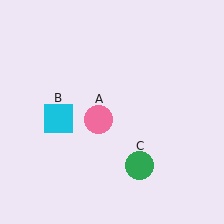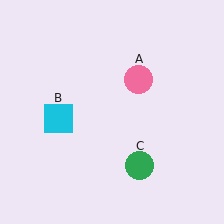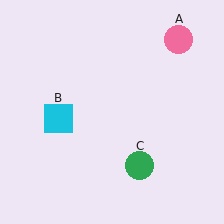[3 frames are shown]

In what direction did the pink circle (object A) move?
The pink circle (object A) moved up and to the right.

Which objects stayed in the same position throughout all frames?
Cyan square (object B) and green circle (object C) remained stationary.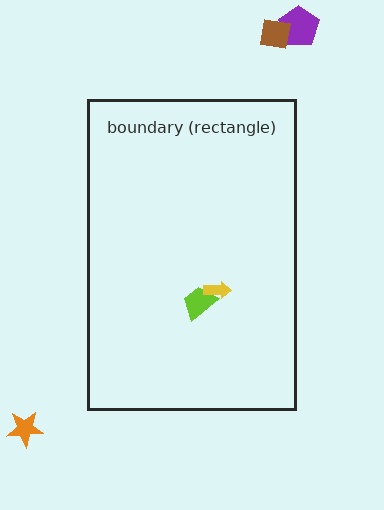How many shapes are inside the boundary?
2 inside, 3 outside.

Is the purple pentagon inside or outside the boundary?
Outside.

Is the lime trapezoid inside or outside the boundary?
Inside.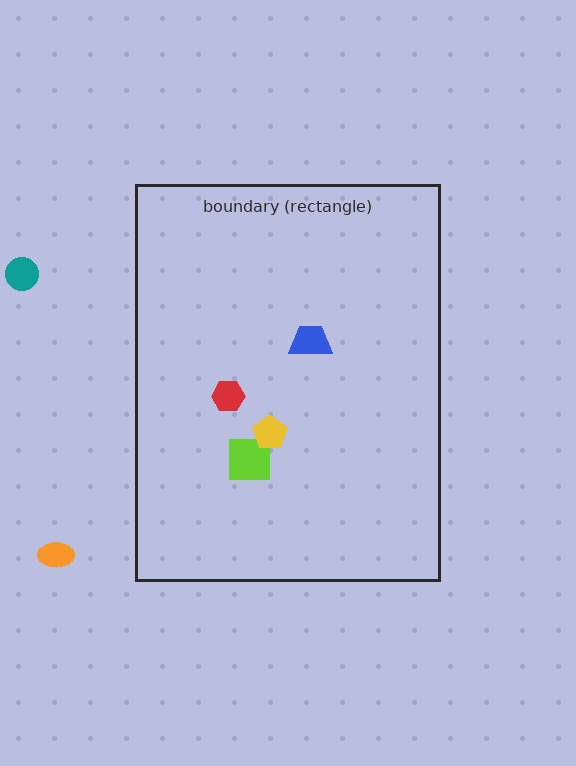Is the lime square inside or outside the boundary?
Inside.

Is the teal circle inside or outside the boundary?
Outside.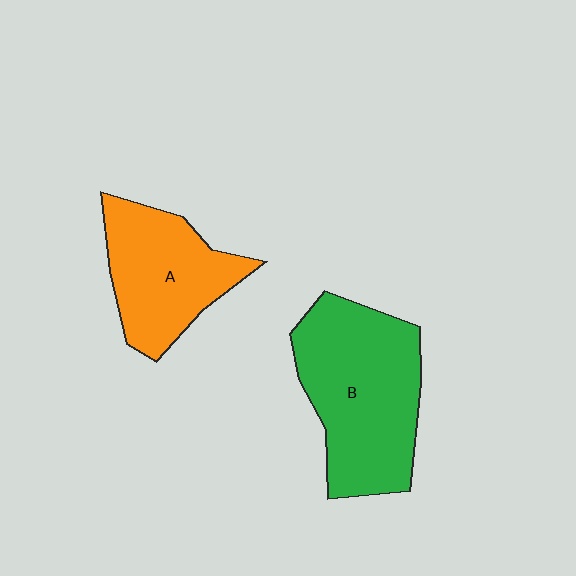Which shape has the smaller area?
Shape A (orange).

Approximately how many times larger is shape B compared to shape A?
Approximately 1.4 times.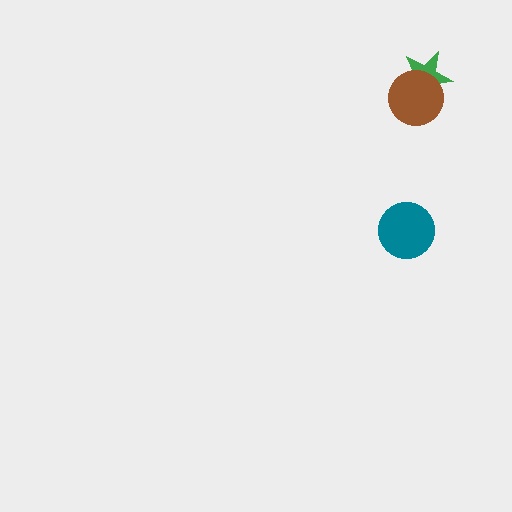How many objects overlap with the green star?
1 object overlaps with the green star.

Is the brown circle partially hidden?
No, no other shape covers it.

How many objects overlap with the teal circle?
0 objects overlap with the teal circle.